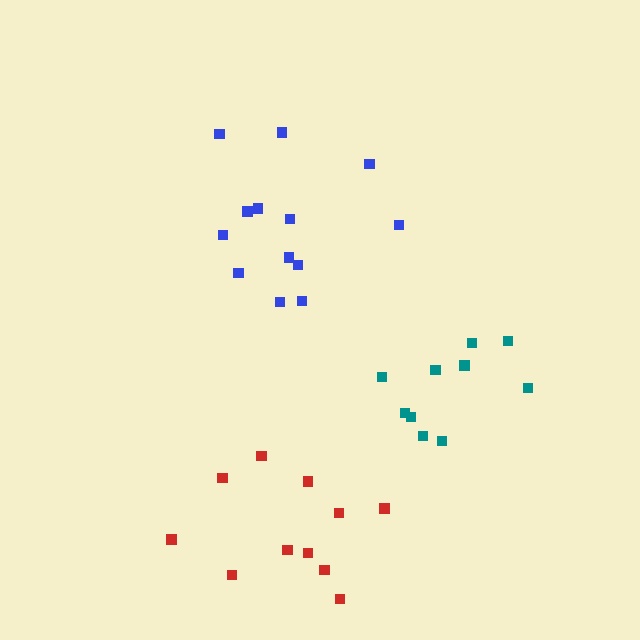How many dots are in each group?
Group 1: 10 dots, Group 2: 11 dots, Group 3: 13 dots (34 total).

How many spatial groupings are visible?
There are 3 spatial groupings.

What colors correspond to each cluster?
The clusters are colored: teal, red, blue.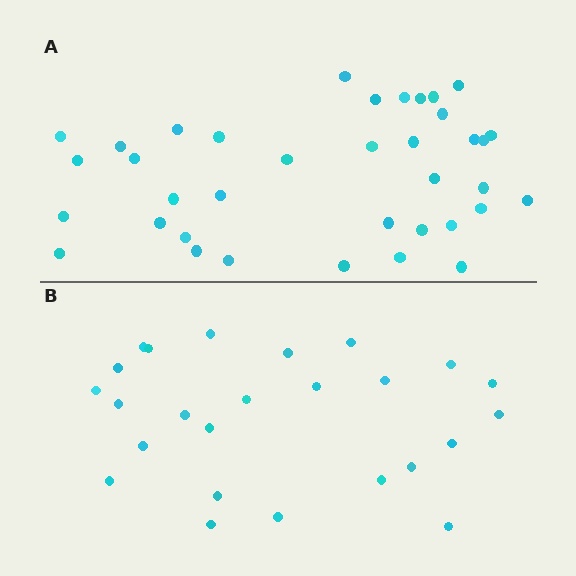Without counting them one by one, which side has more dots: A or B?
Region A (the top region) has more dots.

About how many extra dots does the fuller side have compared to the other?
Region A has roughly 12 or so more dots than region B.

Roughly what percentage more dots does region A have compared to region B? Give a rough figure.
About 50% more.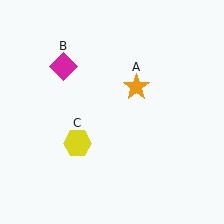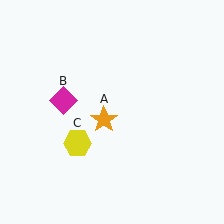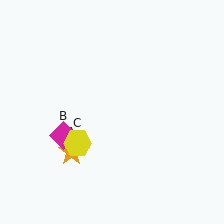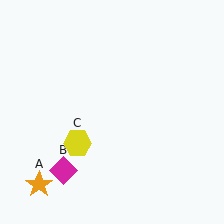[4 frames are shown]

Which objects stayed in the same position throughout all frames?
Yellow hexagon (object C) remained stationary.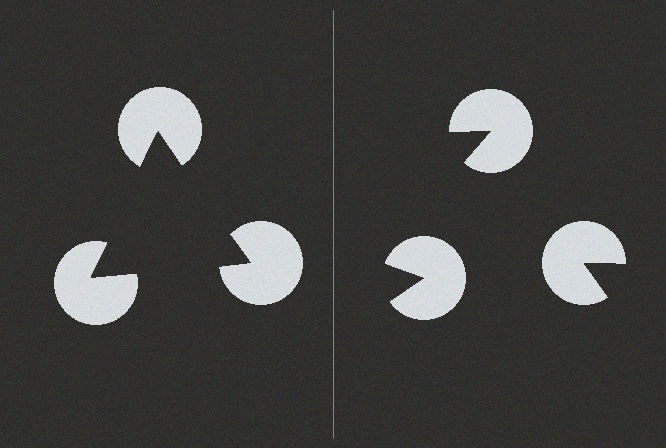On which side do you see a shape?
An illusory triangle appears on the left side. On the right side the wedge cuts are rotated, so no coherent shape forms.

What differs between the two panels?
The pac-man discs are positioned identically on both sides; only the wedge orientations differ. On the left they align to a triangle; on the right they are misaligned.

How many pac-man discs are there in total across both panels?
6 — 3 on each side.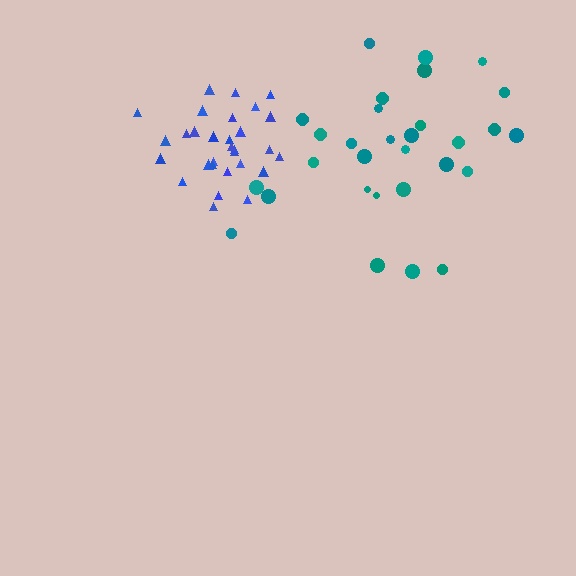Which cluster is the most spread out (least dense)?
Teal.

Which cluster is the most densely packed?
Blue.